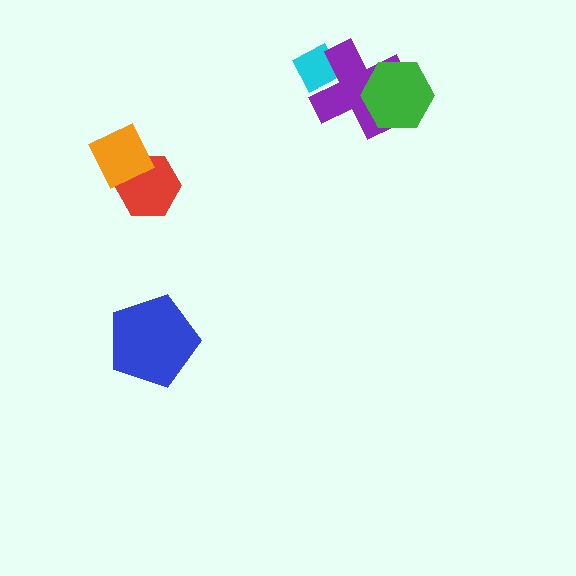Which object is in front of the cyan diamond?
The purple cross is in front of the cyan diamond.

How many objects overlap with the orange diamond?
1 object overlaps with the orange diamond.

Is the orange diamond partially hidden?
No, no other shape covers it.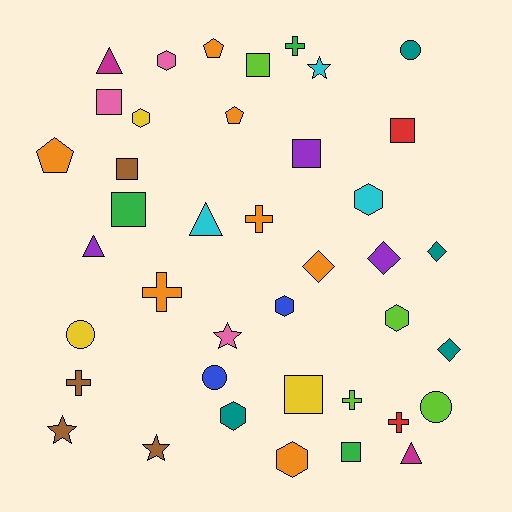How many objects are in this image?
There are 40 objects.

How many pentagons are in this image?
There are 3 pentagons.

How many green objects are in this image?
There are 3 green objects.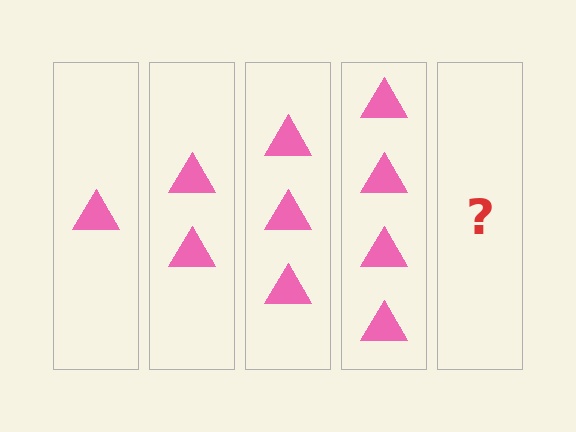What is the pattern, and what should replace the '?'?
The pattern is that each step adds one more triangle. The '?' should be 5 triangles.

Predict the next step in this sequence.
The next step is 5 triangles.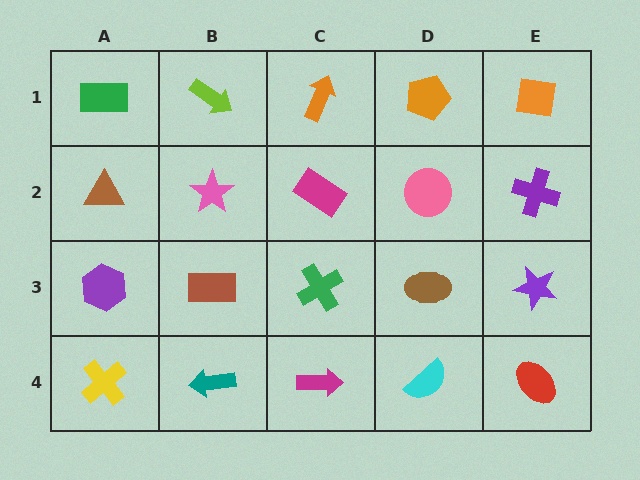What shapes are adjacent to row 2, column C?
An orange arrow (row 1, column C), a green cross (row 3, column C), a pink star (row 2, column B), a pink circle (row 2, column D).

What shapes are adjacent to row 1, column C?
A magenta rectangle (row 2, column C), a lime arrow (row 1, column B), an orange pentagon (row 1, column D).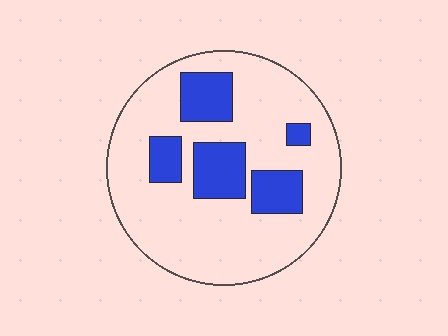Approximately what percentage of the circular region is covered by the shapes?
Approximately 25%.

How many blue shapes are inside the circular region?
5.